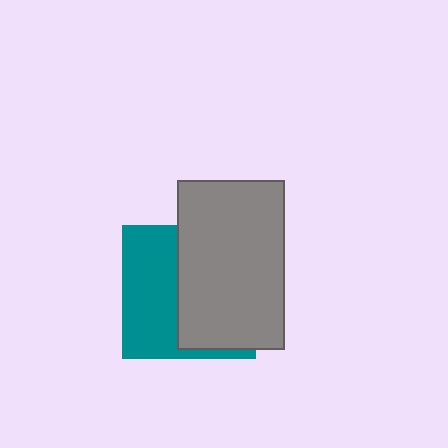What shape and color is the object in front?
The object in front is a gray rectangle.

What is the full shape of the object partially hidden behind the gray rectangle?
The partially hidden object is a teal square.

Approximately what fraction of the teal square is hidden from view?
Roughly 54% of the teal square is hidden behind the gray rectangle.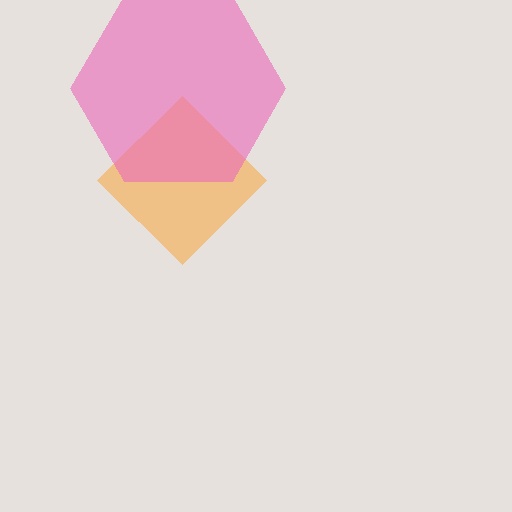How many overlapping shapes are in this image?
There are 2 overlapping shapes in the image.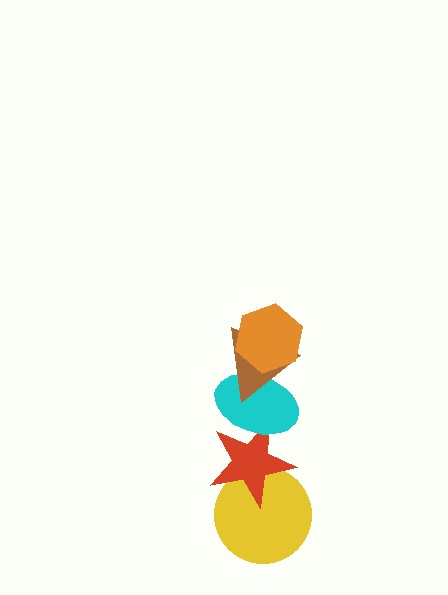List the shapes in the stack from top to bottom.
From top to bottom: the orange hexagon, the brown triangle, the cyan ellipse, the red star, the yellow circle.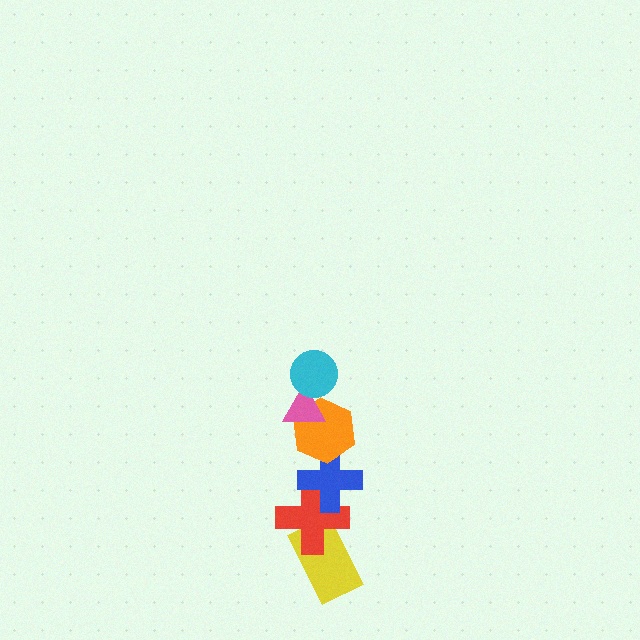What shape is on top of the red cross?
The blue cross is on top of the red cross.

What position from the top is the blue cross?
The blue cross is 4th from the top.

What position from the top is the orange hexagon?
The orange hexagon is 3rd from the top.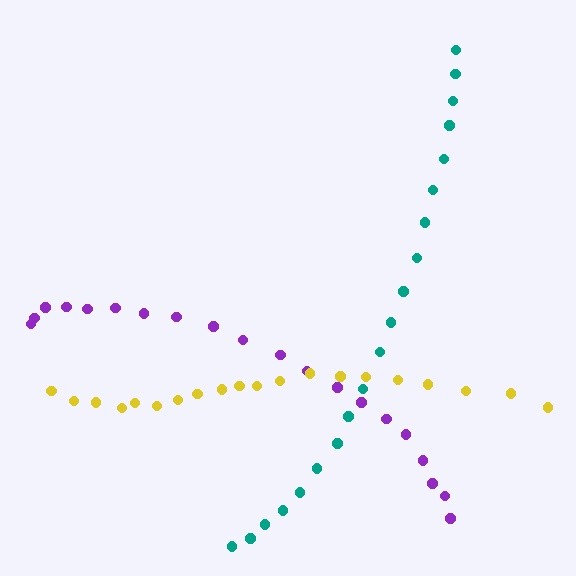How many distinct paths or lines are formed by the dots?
There are 3 distinct paths.